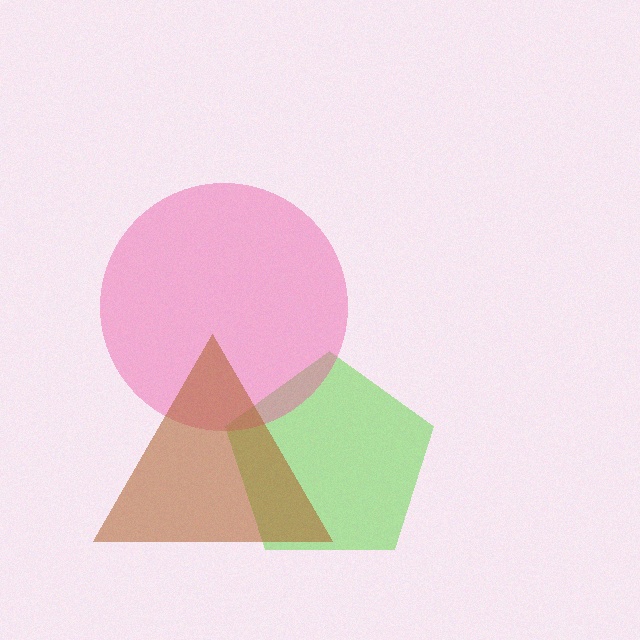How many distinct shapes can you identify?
There are 3 distinct shapes: a lime pentagon, a pink circle, a brown triangle.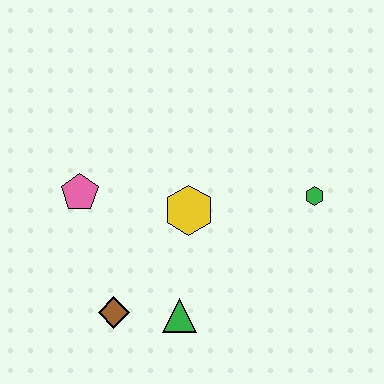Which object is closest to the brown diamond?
The green triangle is closest to the brown diamond.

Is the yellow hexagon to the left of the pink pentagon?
No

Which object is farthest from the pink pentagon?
The green hexagon is farthest from the pink pentagon.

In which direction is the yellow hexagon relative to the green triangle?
The yellow hexagon is above the green triangle.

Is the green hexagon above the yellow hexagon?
Yes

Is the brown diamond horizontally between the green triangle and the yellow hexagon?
No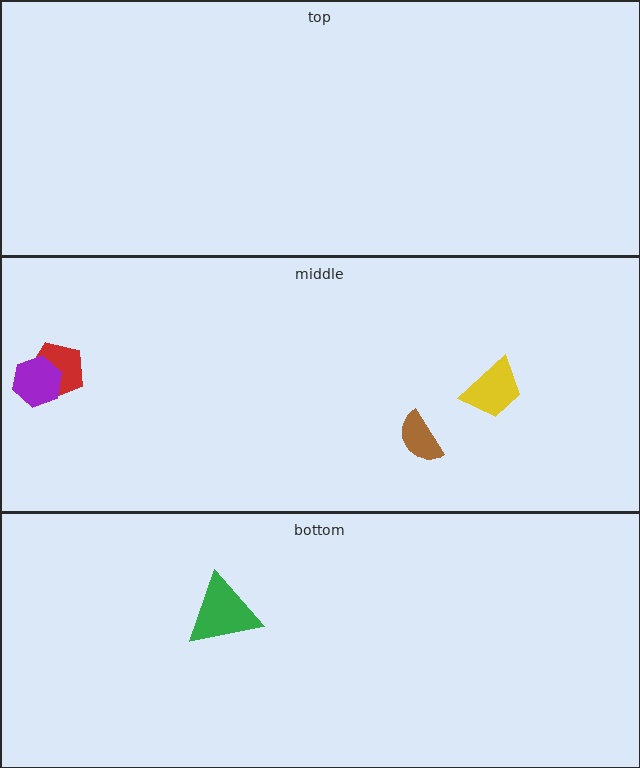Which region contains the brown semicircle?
The middle region.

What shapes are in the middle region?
The yellow trapezoid, the red pentagon, the purple hexagon, the brown semicircle.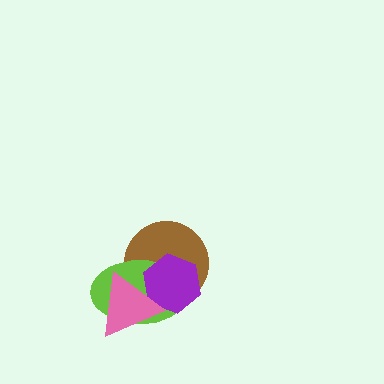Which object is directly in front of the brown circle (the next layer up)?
The lime ellipse is directly in front of the brown circle.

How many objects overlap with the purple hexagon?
3 objects overlap with the purple hexagon.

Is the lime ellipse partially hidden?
Yes, it is partially covered by another shape.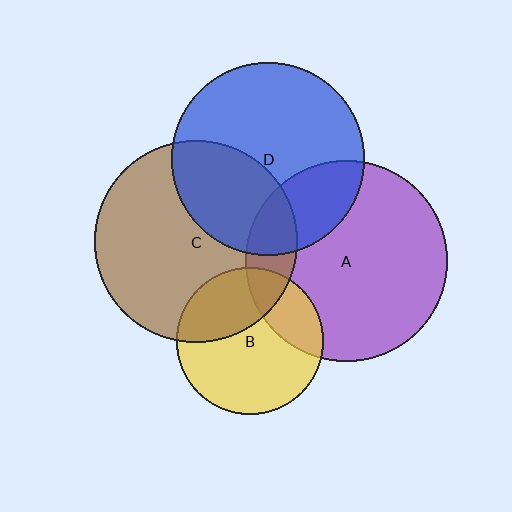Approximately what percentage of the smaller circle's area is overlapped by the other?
Approximately 35%.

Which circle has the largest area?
Circle C (brown).